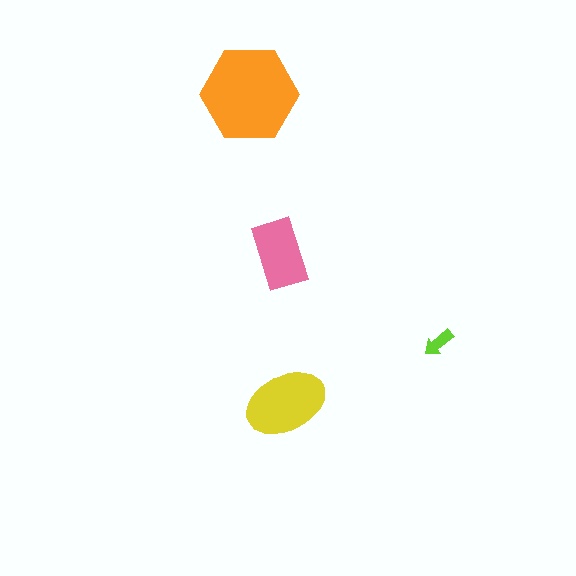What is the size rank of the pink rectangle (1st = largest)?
3rd.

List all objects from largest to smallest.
The orange hexagon, the yellow ellipse, the pink rectangle, the lime arrow.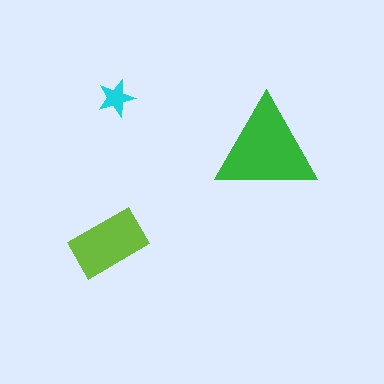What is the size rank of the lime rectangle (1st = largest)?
2nd.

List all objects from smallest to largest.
The cyan star, the lime rectangle, the green triangle.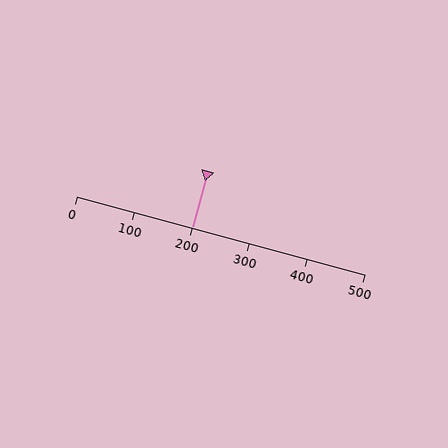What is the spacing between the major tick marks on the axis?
The major ticks are spaced 100 apart.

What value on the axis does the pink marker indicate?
The marker indicates approximately 200.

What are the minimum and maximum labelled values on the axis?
The axis runs from 0 to 500.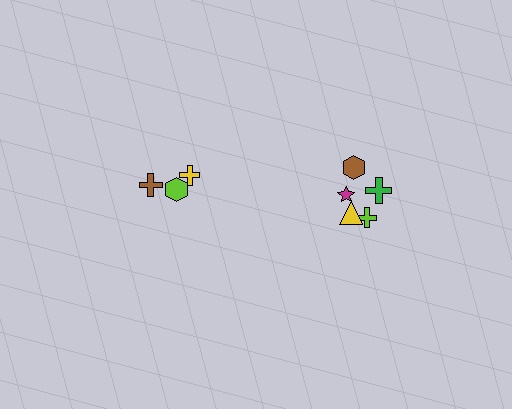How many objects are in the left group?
There are 3 objects.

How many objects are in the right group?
There are 5 objects.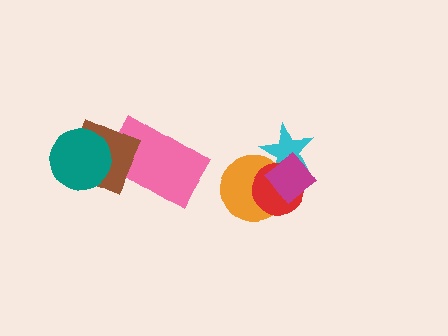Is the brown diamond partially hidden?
Yes, it is partially covered by another shape.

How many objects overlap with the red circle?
3 objects overlap with the red circle.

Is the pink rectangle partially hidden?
Yes, it is partially covered by another shape.